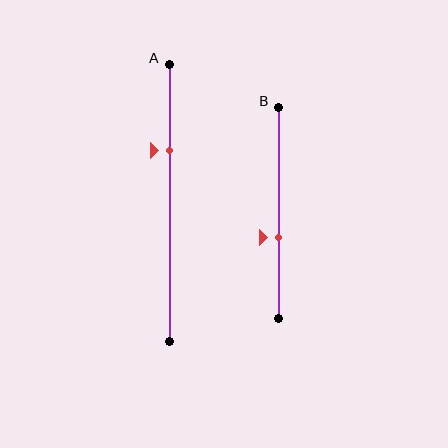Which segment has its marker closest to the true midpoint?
Segment B has its marker closest to the true midpoint.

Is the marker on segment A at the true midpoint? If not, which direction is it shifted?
No, the marker on segment A is shifted upward by about 19% of the segment length.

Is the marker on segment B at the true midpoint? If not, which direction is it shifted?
No, the marker on segment B is shifted downward by about 12% of the segment length.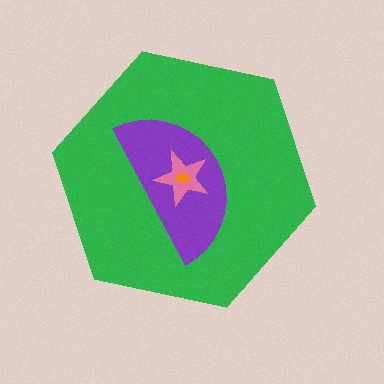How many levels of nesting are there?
4.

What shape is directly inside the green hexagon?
The purple semicircle.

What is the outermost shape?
The green hexagon.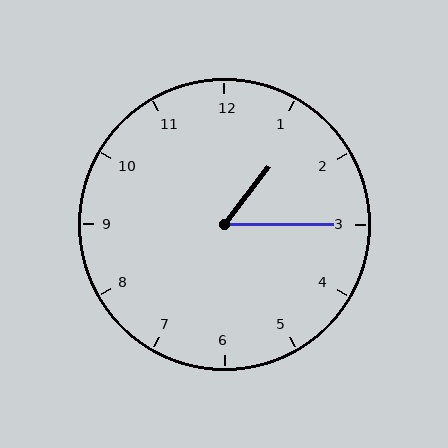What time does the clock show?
1:15.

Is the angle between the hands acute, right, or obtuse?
It is acute.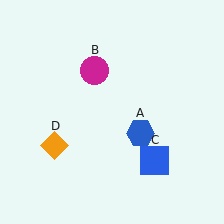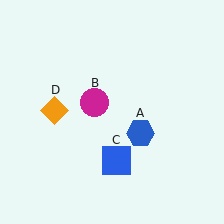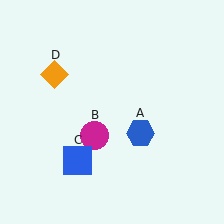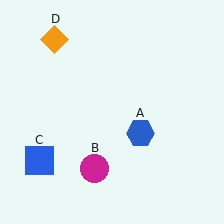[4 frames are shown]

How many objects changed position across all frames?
3 objects changed position: magenta circle (object B), blue square (object C), orange diamond (object D).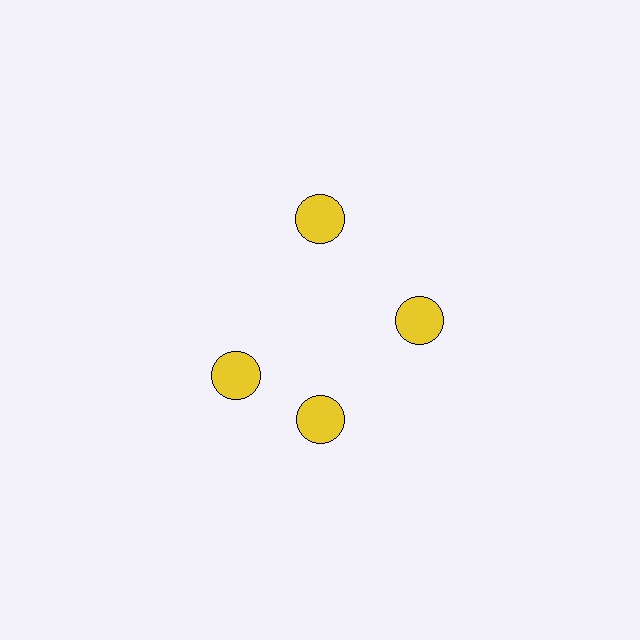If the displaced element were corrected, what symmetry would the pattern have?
It would have 4-fold rotational symmetry — the pattern would map onto itself every 90 degrees.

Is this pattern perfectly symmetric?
No. The 4 yellow circles are arranged in a ring, but one element near the 9 o'clock position is rotated out of alignment along the ring, breaking the 4-fold rotational symmetry.